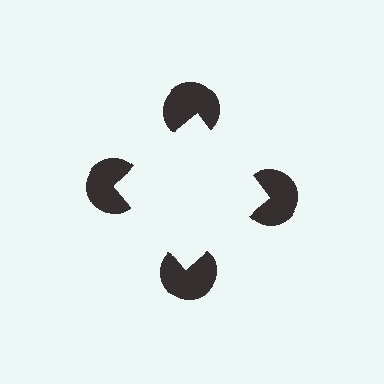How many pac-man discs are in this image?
There are 4 — one at each vertex of the illusory square.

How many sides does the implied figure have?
4 sides.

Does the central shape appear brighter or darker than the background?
It typically appears slightly brighter than the background, even though no actual brightness change is drawn.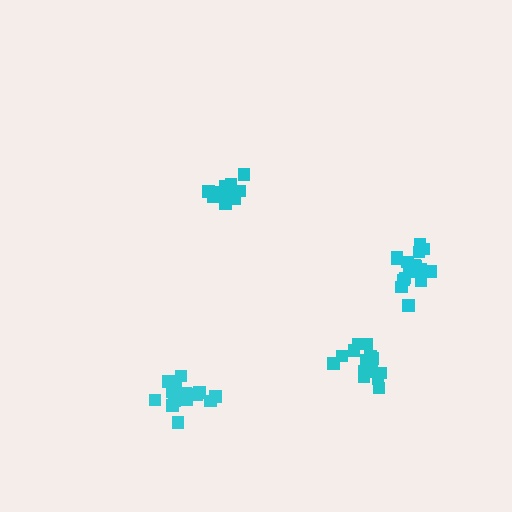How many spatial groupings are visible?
There are 4 spatial groupings.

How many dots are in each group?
Group 1: 17 dots, Group 2: 16 dots, Group 3: 17 dots, Group 4: 11 dots (61 total).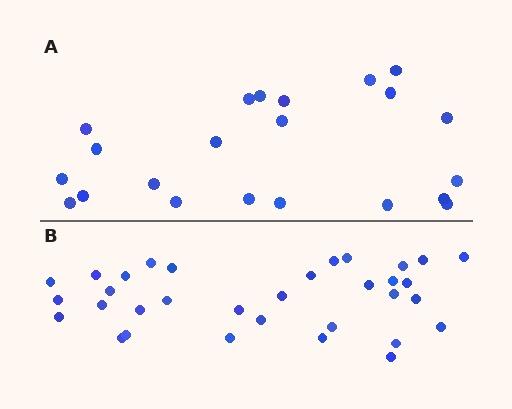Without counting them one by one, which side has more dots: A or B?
Region B (the bottom region) has more dots.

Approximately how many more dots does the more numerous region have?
Region B has roughly 12 or so more dots than region A.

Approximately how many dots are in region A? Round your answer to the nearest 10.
About 20 dots. (The exact count is 22, which rounds to 20.)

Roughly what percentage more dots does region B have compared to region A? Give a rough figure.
About 50% more.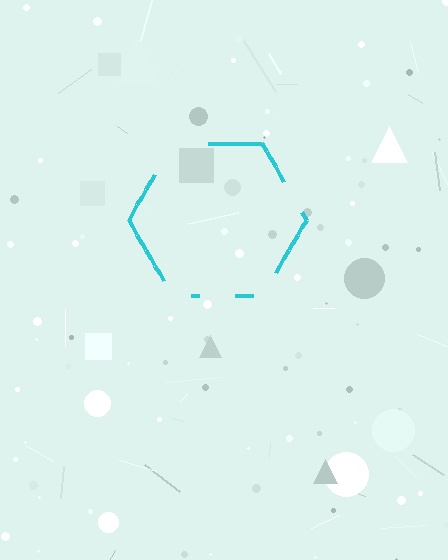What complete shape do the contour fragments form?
The contour fragments form a hexagon.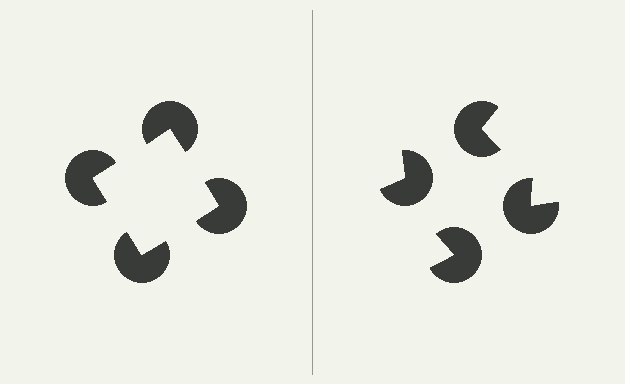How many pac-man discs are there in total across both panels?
8 — 4 on each side.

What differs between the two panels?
The pac-man discs are positioned identically on both sides; only the wedge orientations differ. On the left they align to a square; on the right they are misaligned.